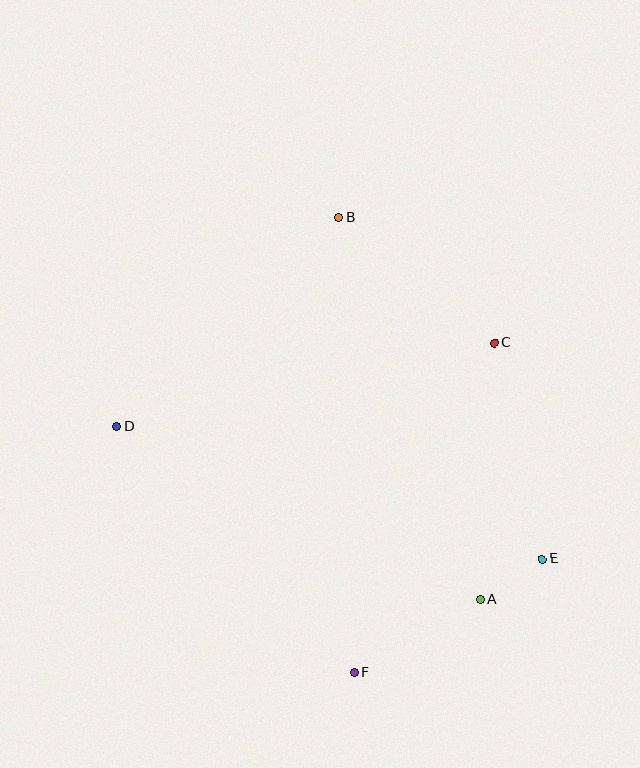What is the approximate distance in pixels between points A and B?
The distance between A and B is approximately 407 pixels.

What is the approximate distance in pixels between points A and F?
The distance between A and F is approximately 146 pixels.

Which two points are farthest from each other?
Points B and F are farthest from each other.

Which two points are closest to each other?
Points A and E are closest to each other.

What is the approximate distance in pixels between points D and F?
The distance between D and F is approximately 342 pixels.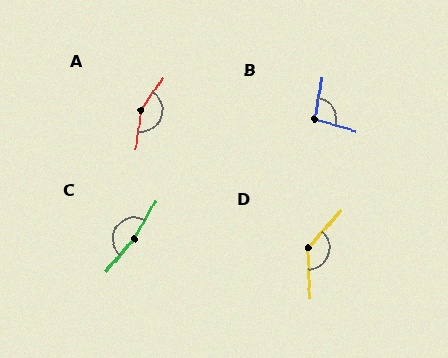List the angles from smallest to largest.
B (96°), D (136°), A (152°), C (168°).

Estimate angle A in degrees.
Approximately 152 degrees.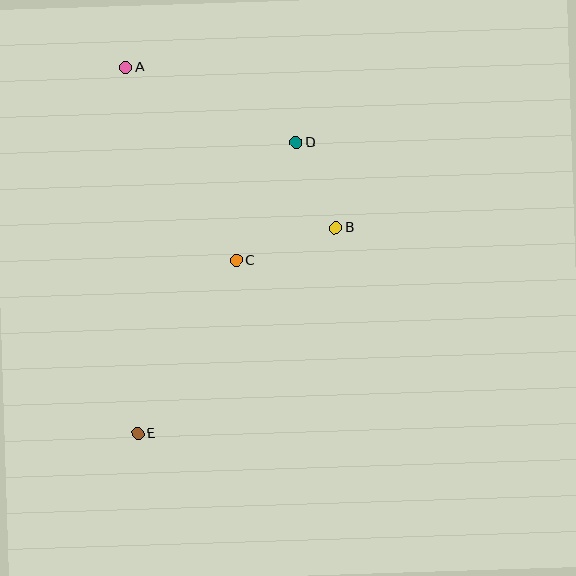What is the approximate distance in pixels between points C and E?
The distance between C and E is approximately 200 pixels.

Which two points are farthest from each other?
Points A and E are farthest from each other.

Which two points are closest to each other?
Points B and D are closest to each other.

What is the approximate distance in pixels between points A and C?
The distance between A and C is approximately 223 pixels.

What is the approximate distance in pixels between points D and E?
The distance between D and E is approximately 331 pixels.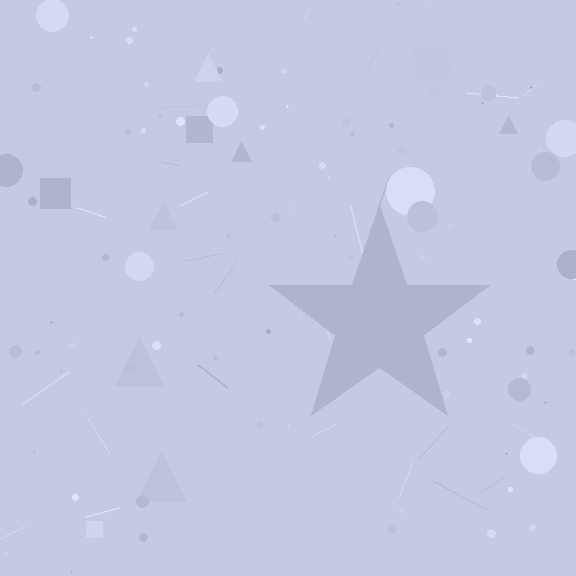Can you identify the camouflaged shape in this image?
The camouflaged shape is a star.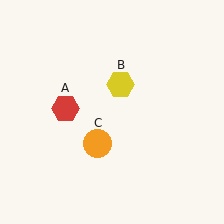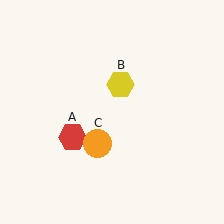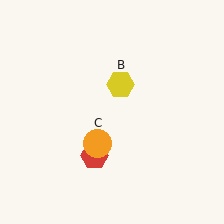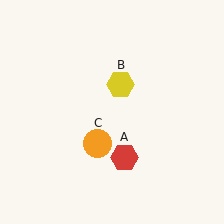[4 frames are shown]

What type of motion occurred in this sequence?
The red hexagon (object A) rotated counterclockwise around the center of the scene.